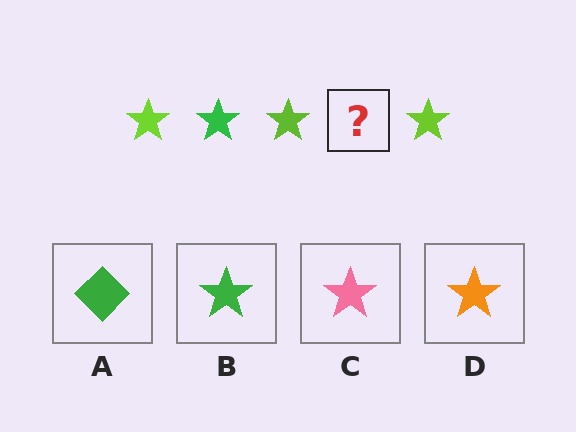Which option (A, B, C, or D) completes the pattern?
B.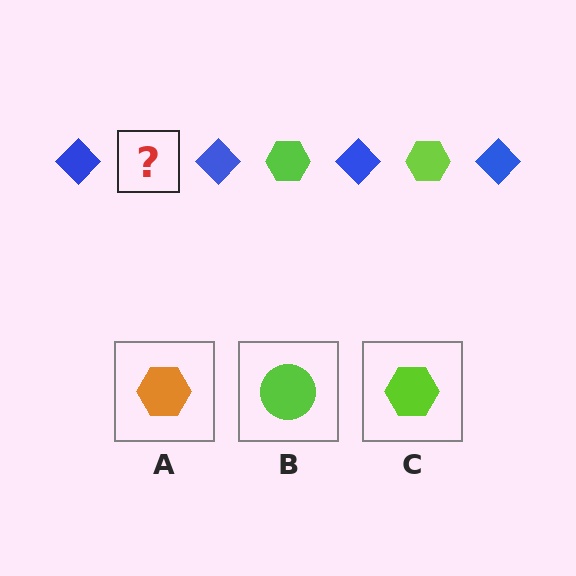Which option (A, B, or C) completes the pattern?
C.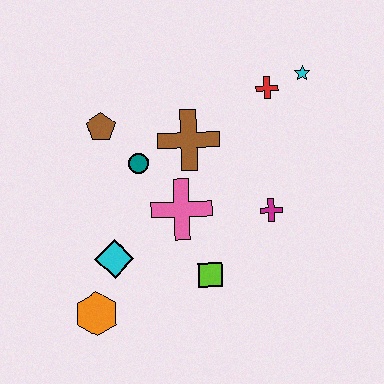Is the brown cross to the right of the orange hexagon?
Yes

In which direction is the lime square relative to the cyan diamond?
The lime square is to the right of the cyan diamond.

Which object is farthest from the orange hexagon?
The cyan star is farthest from the orange hexagon.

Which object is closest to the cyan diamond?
The orange hexagon is closest to the cyan diamond.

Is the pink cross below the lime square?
No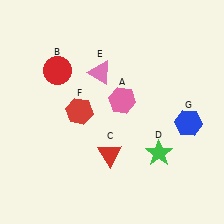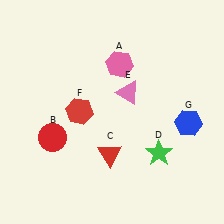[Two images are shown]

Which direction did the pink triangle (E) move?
The pink triangle (E) moved right.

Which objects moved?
The objects that moved are: the pink hexagon (A), the red circle (B), the pink triangle (E).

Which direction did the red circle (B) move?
The red circle (B) moved down.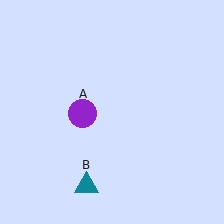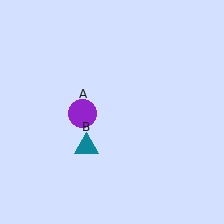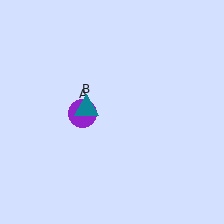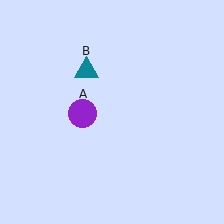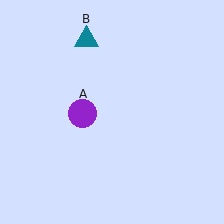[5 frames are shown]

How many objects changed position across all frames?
1 object changed position: teal triangle (object B).